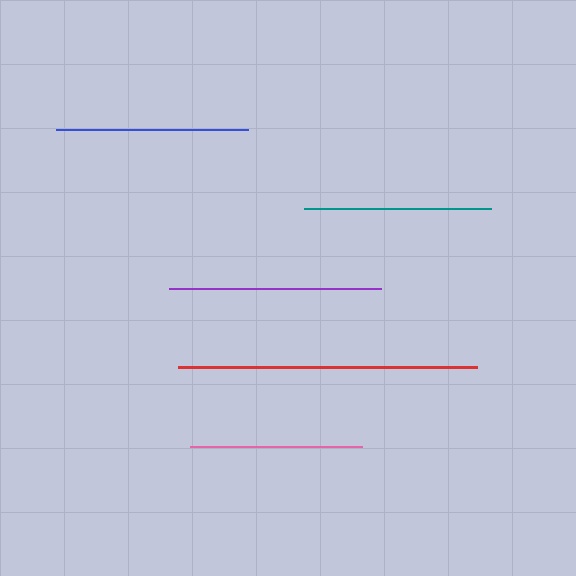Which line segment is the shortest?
The pink line is the shortest at approximately 172 pixels.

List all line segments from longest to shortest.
From longest to shortest: red, purple, blue, teal, pink.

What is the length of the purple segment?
The purple segment is approximately 212 pixels long.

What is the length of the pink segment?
The pink segment is approximately 172 pixels long.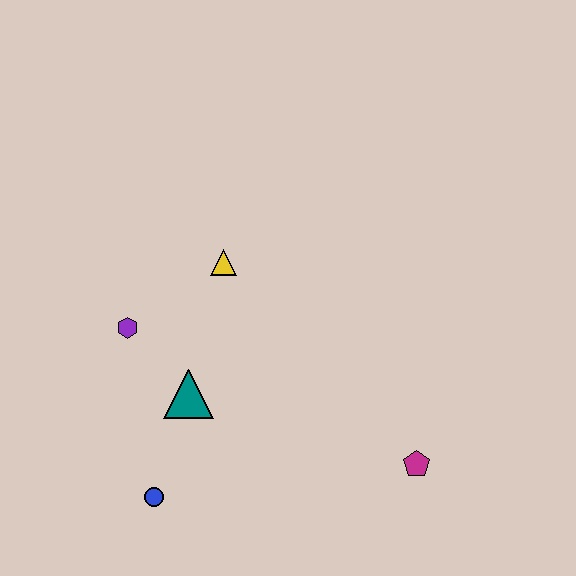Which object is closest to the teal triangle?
The purple hexagon is closest to the teal triangle.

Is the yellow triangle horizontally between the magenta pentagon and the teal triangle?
Yes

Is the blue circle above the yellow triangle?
No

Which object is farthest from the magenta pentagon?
The purple hexagon is farthest from the magenta pentagon.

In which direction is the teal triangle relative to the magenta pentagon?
The teal triangle is to the left of the magenta pentagon.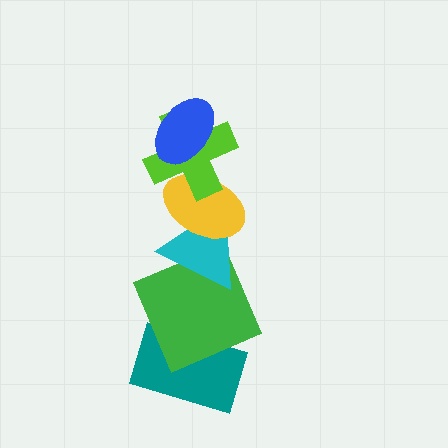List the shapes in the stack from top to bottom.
From top to bottom: the blue ellipse, the lime cross, the yellow ellipse, the cyan triangle, the green square, the teal rectangle.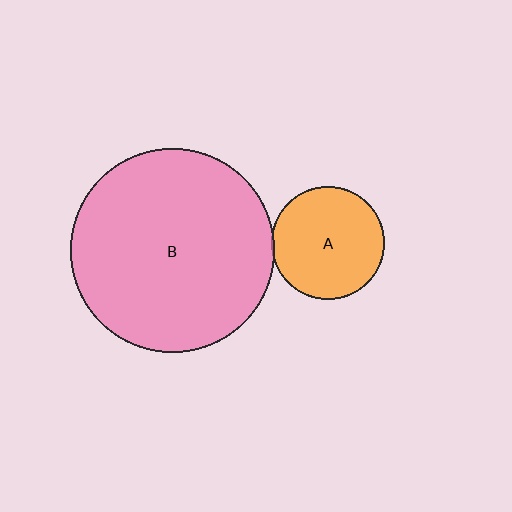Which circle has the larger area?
Circle B (pink).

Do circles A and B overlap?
Yes.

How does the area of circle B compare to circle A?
Approximately 3.3 times.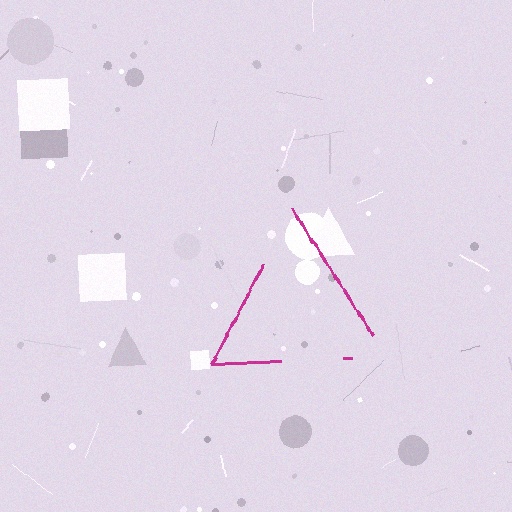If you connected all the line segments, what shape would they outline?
They would outline a triangle.